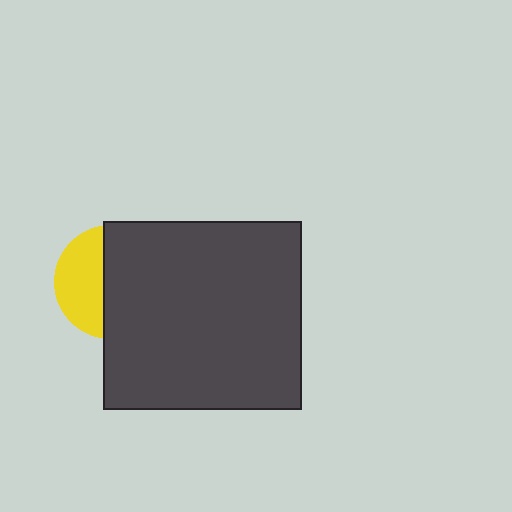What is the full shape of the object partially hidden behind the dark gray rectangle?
The partially hidden object is a yellow circle.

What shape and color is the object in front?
The object in front is a dark gray rectangle.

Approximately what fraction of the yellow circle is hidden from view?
Roughly 58% of the yellow circle is hidden behind the dark gray rectangle.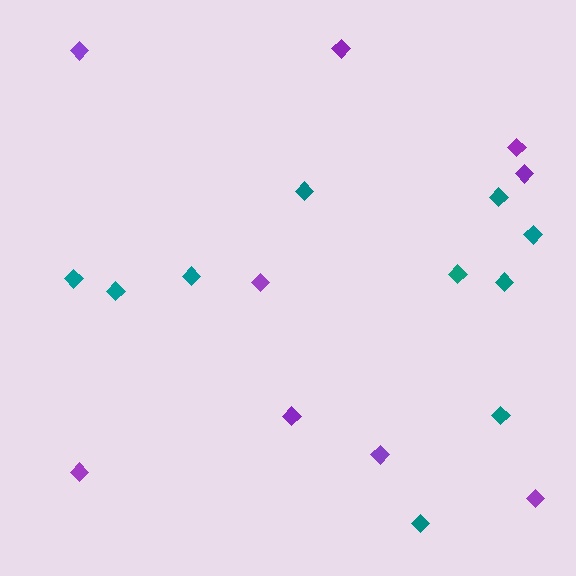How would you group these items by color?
There are 2 groups: one group of teal diamonds (10) and one group of purple diamonds (9).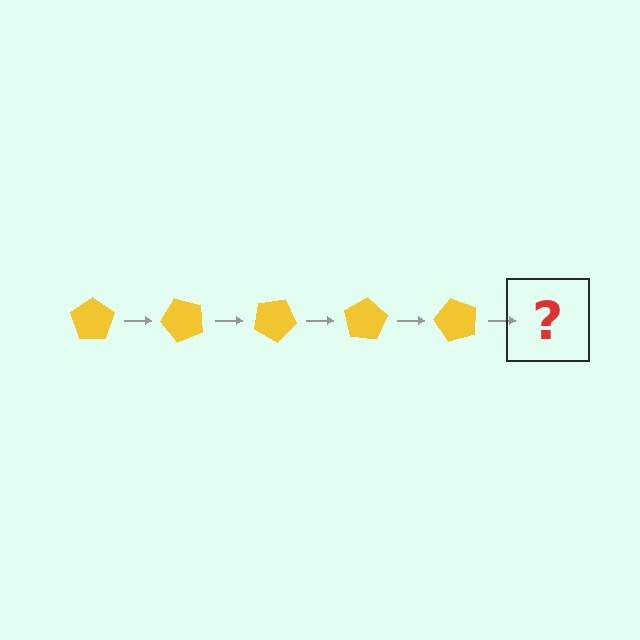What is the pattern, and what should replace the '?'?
The pattern is that the pentagon rotates 50 degrees each step. The '?' should be a yellow pentagon rotated 250 degrees.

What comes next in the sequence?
The next element should be a yellow pentagon rotated 250 degrees.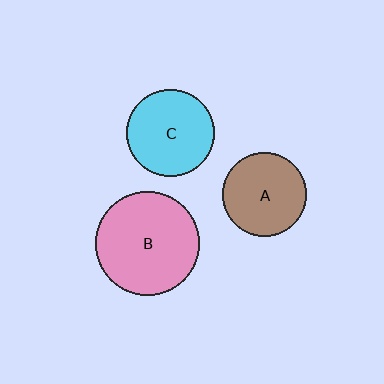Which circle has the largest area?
Circle B (pink).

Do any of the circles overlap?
No, none of the circles overlap.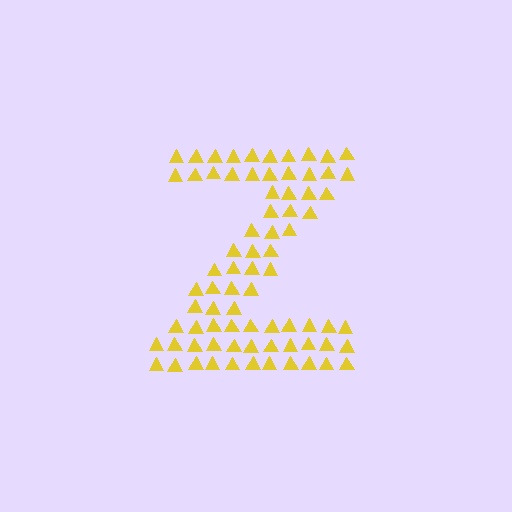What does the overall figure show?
The overall figure shows the letter Z.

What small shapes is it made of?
It is made of small triangles.